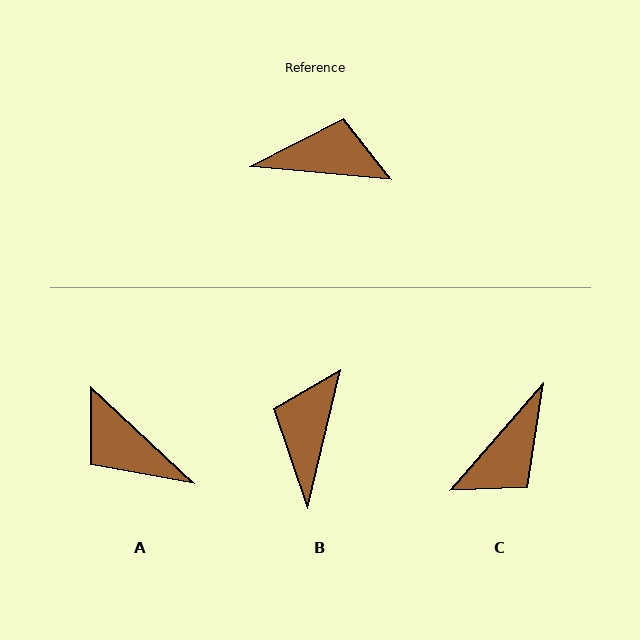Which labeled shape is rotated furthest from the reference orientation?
A, about 143 degrees away.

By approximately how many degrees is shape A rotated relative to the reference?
Approximately 143 degrees counter-clockwise.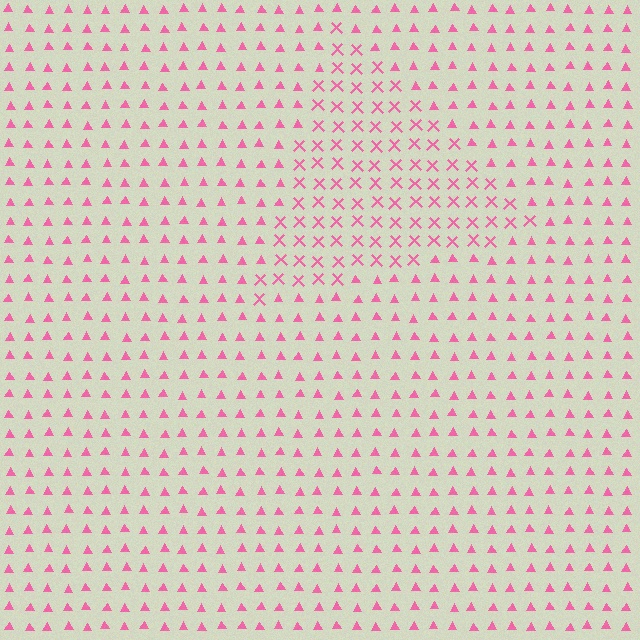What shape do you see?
I see a triangle.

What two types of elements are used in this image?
The image uses X marks inside the triangle region and triangles outside it.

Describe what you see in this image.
The image is filled with small pink elements arranged in a uniform grid. A triangle-shaped region contains X marks, while the surrounding area contains triangles. The boundary is defined purely by the change in element shape.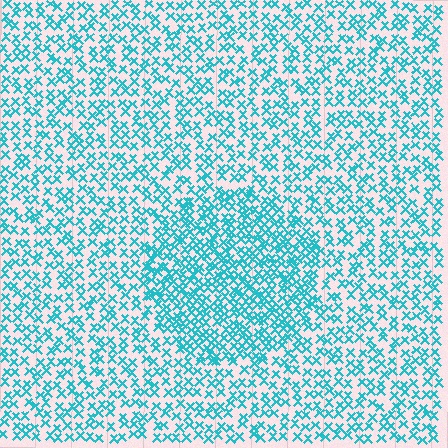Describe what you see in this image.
The image contains small cyan elements arranged at two different densities. A circle-shaped region is visible where the elements are more densely packed than the surrounding area.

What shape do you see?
I see a circle.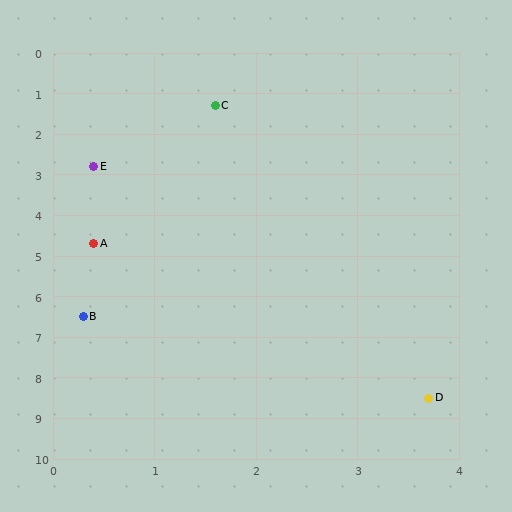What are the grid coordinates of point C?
Point C is at approximately (1.6, 1.3).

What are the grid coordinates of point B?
Point B is at approximately (0.3, 6.5).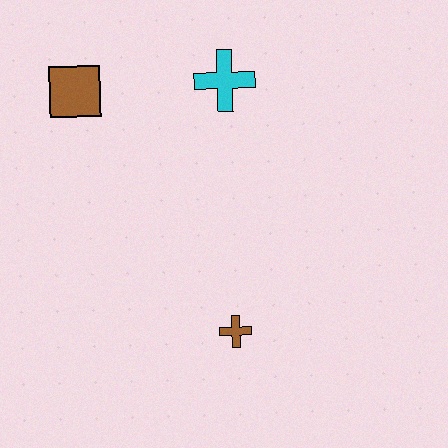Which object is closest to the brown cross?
The cyan cross is closest to the brown cross.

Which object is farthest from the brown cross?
The brown square is farthest from the brown cross.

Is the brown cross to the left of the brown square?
No